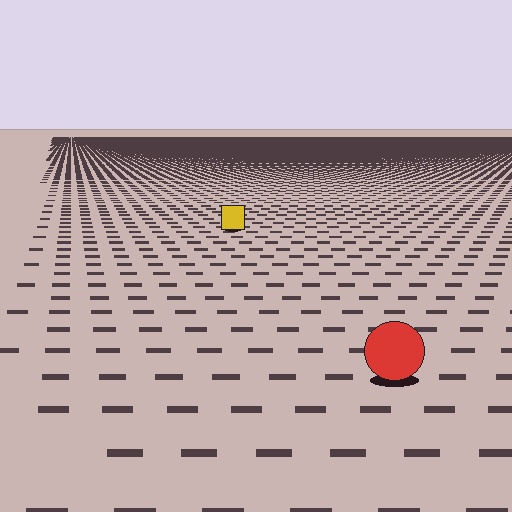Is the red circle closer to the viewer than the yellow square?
Yes. The red circle is closer — you can tell from the texture gradient: the ground texture is coarser near it.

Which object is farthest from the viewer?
The yellow square is farthest from the viewer. It appears smaller and the ground texture around it is denser.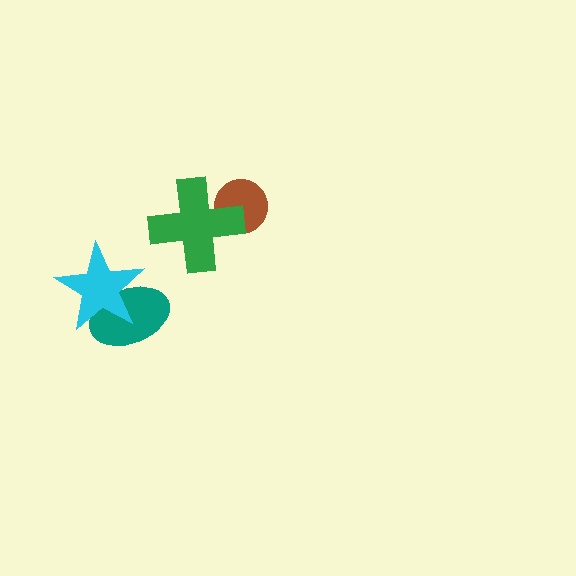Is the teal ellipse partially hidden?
Yes, it is partially covered by another shape.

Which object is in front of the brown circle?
The green cross is in front of the brown circle.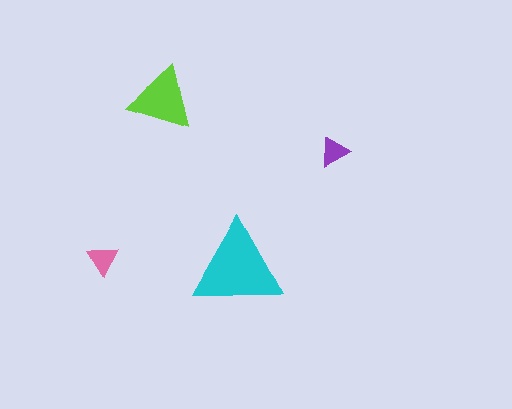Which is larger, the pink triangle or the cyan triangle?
The cyan one.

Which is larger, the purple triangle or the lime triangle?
The lime one.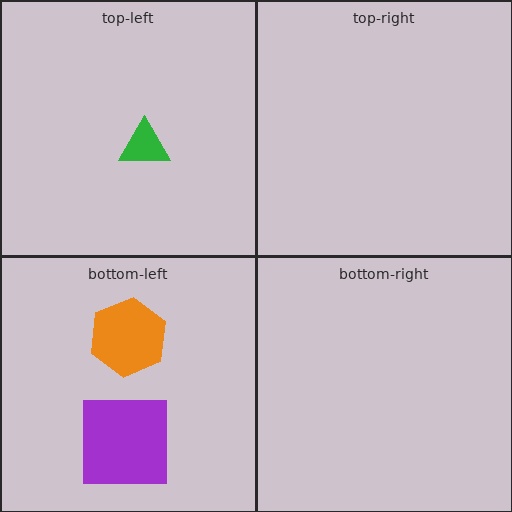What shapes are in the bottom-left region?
The orange hexagon, the purple square.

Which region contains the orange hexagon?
The bottom-left region.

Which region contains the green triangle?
The top-left region.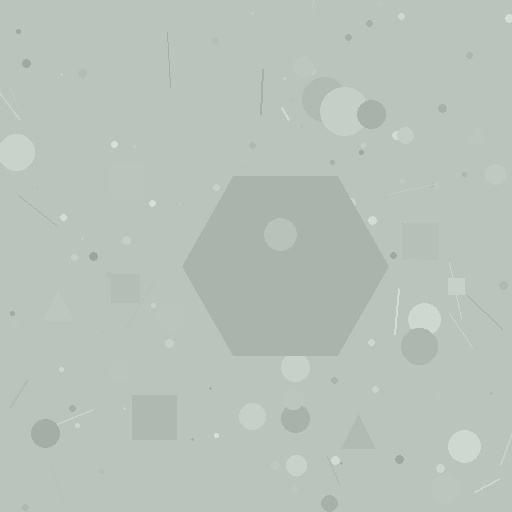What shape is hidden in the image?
A hexagon is hidden in the image.